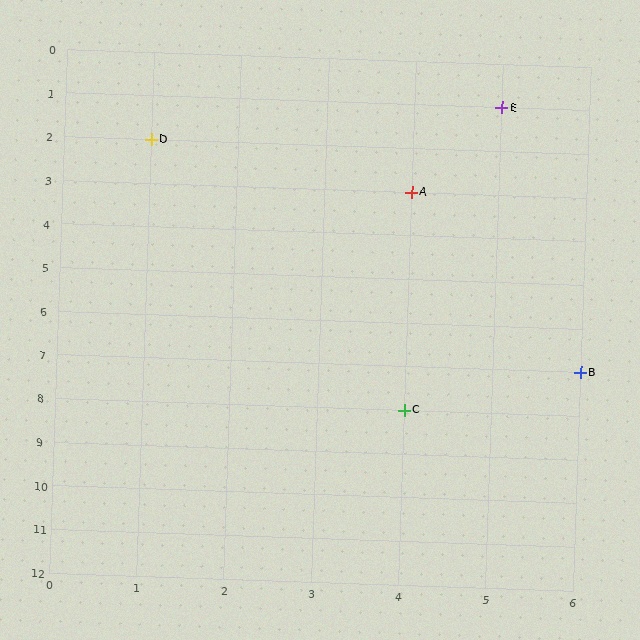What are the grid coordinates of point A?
Point A is at grid coordinates (4, 3).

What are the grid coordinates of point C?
Point C is at grid coordinates (4, 8).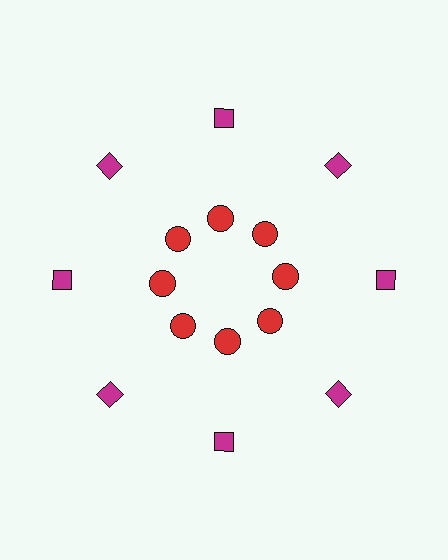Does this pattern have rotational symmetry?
Yes, this pattern has 8-fold rotational symmetry. It looks the same after rotating 45 degrees around the center.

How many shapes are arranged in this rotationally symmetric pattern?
There are 16 shapes, arranged in 8 groups of 2.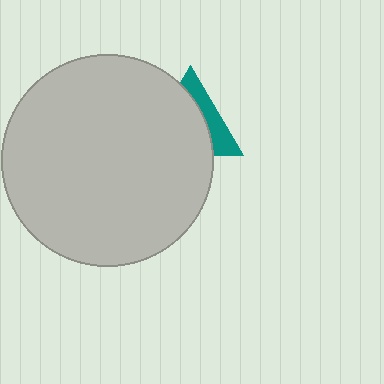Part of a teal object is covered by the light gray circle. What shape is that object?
It is a triangle.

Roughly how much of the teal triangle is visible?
A small part of it is visible (roughly 34%).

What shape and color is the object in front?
The object in front is a light gray circle.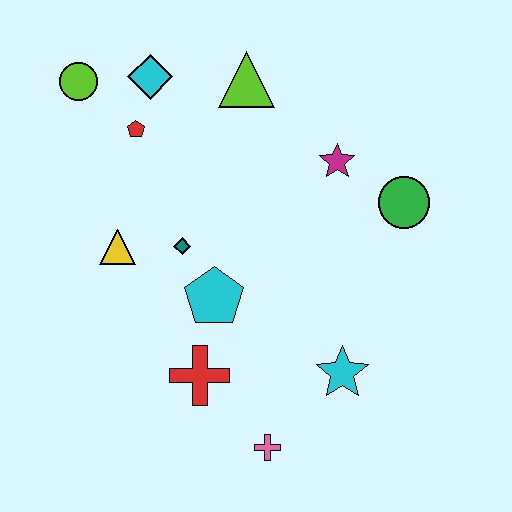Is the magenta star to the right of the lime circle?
Yes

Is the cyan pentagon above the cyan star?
Yes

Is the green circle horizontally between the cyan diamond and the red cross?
No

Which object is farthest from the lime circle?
The pink cross is farthest from the lime circle.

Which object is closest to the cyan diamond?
The red pentagon is closest to the cyan diamond.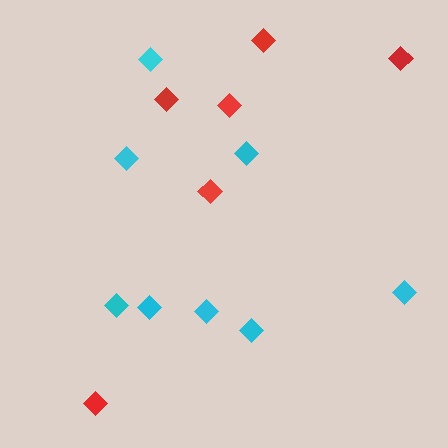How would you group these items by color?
There are 2 groups: one group of cyan diamonds (8) and one group of red diamonds (6).